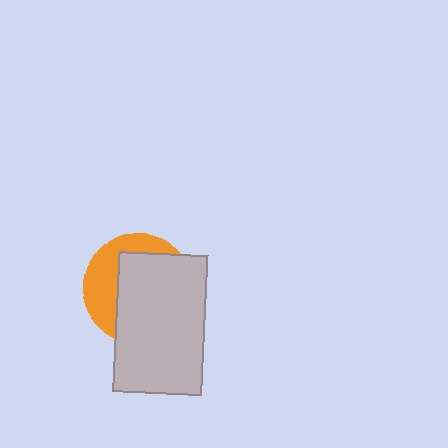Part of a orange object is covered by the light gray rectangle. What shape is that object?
It is a circle.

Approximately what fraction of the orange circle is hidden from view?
Roughly 65% of the orange circle is hidden behind the light gray rectangle.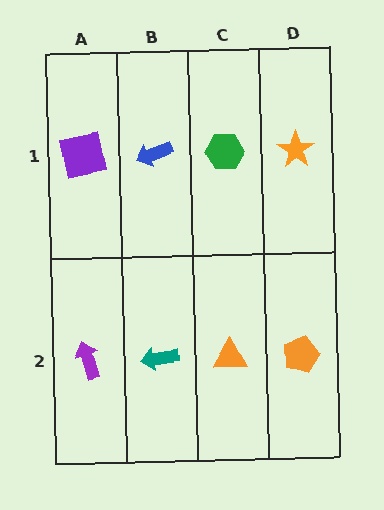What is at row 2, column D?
An orange pentagon.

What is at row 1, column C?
A green hexagon.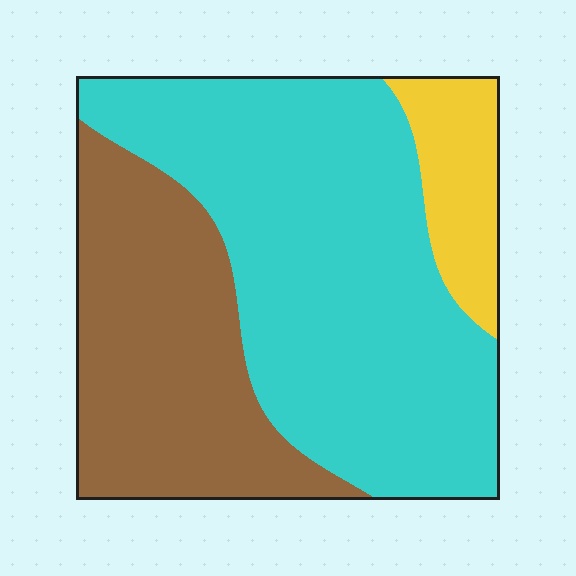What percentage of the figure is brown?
Brown covers about 35% of the figure.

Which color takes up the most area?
Cyan, at roughly 55%.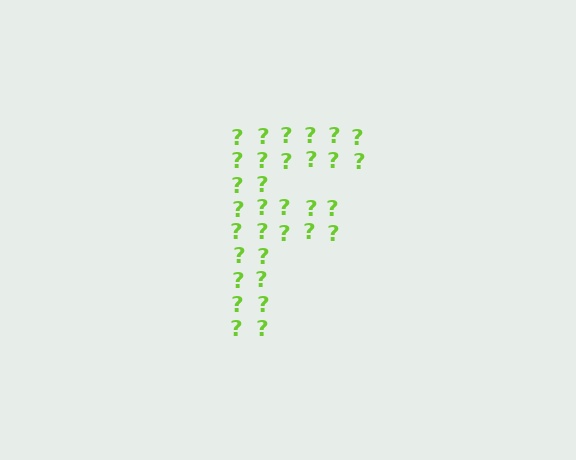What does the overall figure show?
The overall figure shows the letter F.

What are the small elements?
The small elements are question marks.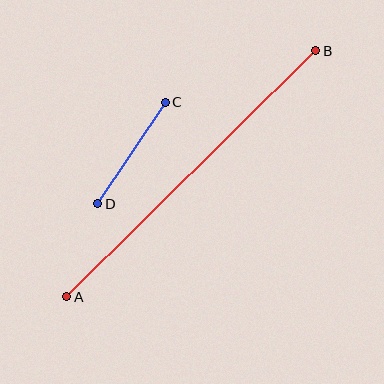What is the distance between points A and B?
The distance is approximately 350 pixels.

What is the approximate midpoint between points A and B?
The midpoint is at approximately (191, 174) pixels.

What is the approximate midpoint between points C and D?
The midpoint is at approximately (132, 153) pixels.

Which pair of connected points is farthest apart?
Points A and B are farthest apart.